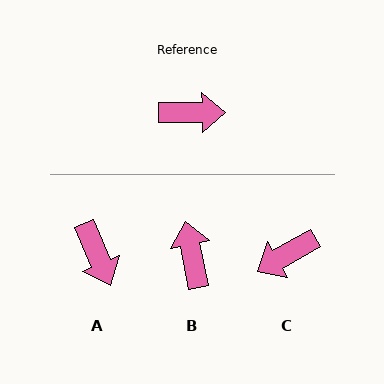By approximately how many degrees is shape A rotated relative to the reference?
Approximately 67 degrees clockwise.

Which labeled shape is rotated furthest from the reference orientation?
C, about 151 degrees away.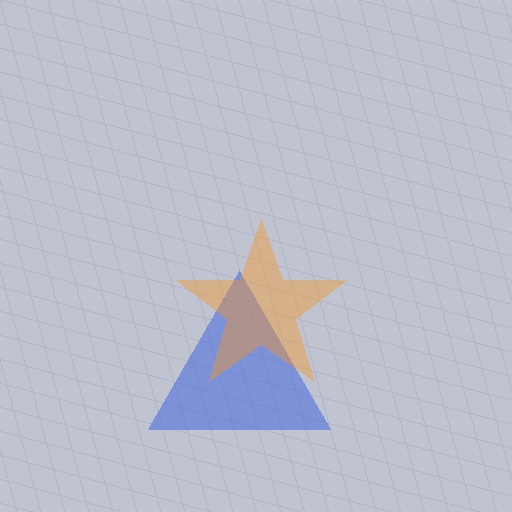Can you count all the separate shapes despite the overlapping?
Yes, there are 2 separate shapes.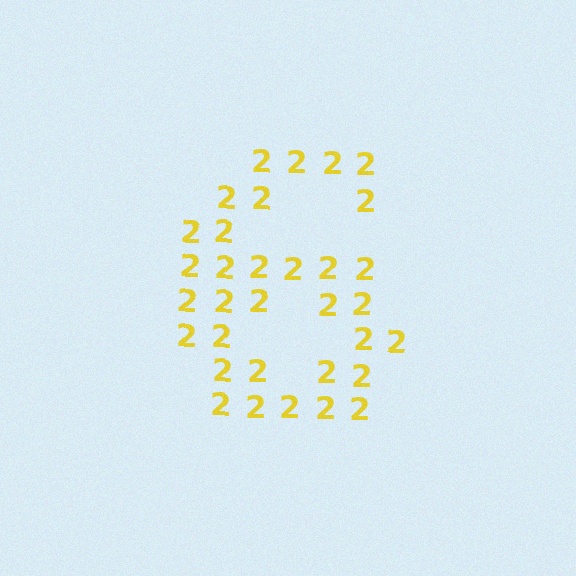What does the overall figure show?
The overall figure shows the digit 6.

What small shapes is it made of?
It is made of small digit 2's.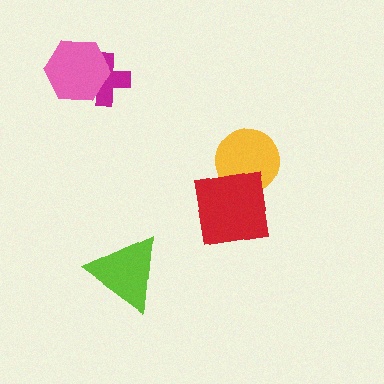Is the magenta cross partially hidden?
Yes, it is partially covered by another shape.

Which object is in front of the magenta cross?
The pink hexagon is in front of the magenta cross.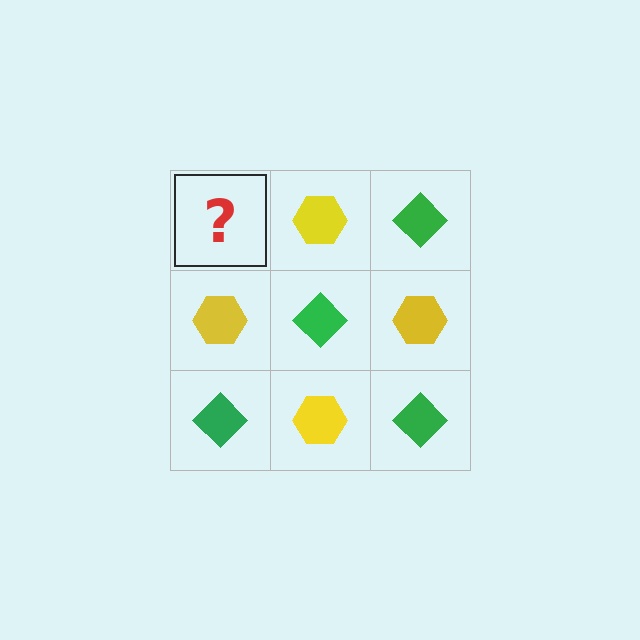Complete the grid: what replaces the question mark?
The question mark should be replaced with a green diamond.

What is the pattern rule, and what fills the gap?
The rule is that it alternates green diamond and yellow hexagon in a checkerboard pattern. The gap should be filled with a green diamond.